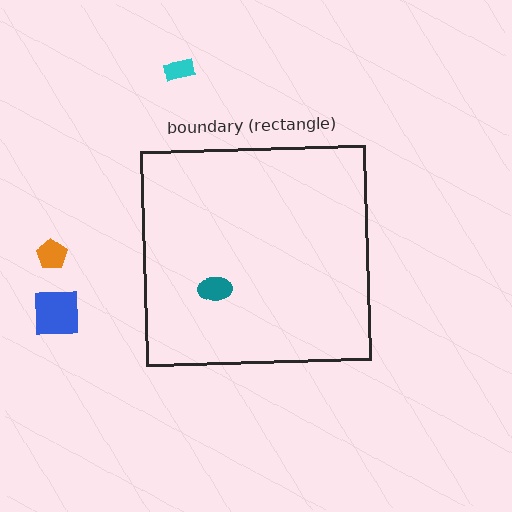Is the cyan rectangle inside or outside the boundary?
Outside.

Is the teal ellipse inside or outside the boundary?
Inside.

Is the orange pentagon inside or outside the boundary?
Outside.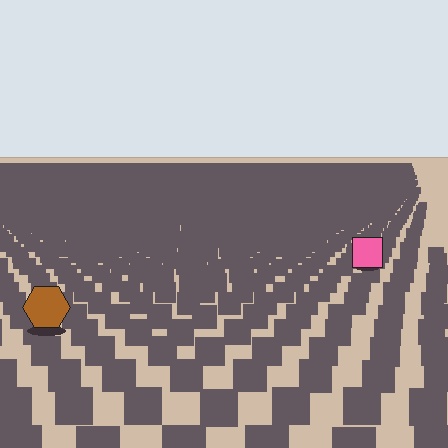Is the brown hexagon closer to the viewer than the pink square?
Yes. The brown hexagon is closer — you can tell from the texture gradient: the ground texture is coarser near it.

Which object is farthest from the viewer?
The pink square is farthest from the viewer. It appears smaller and the ground texture around it is denser.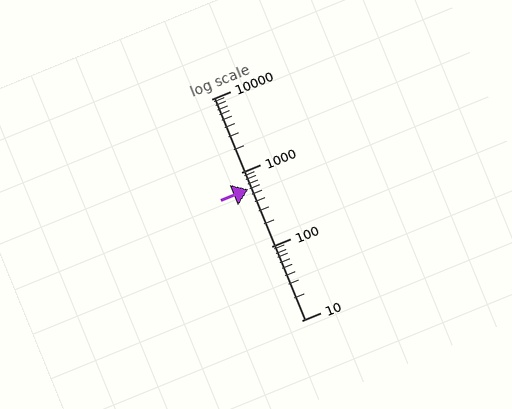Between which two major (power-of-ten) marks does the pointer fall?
The pointer is between 100 and 1000.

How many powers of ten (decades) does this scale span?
The scale spans 3 decades, from 10 to 10000.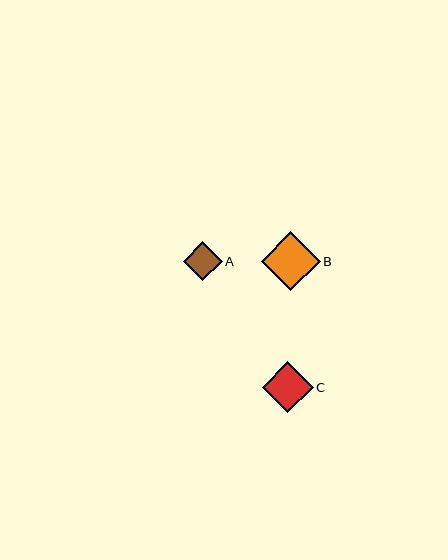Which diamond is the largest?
Diamond B is the largest with a size of approximately 59 pixels.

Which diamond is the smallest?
Diamond A is the smallest with a size of approximately 39 pixels.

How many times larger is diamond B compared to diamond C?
Diamond B is approximately 1.2 times the size of diamond C.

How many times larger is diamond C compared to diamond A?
Diamond C is approximately 1.3 times the size of diamond A.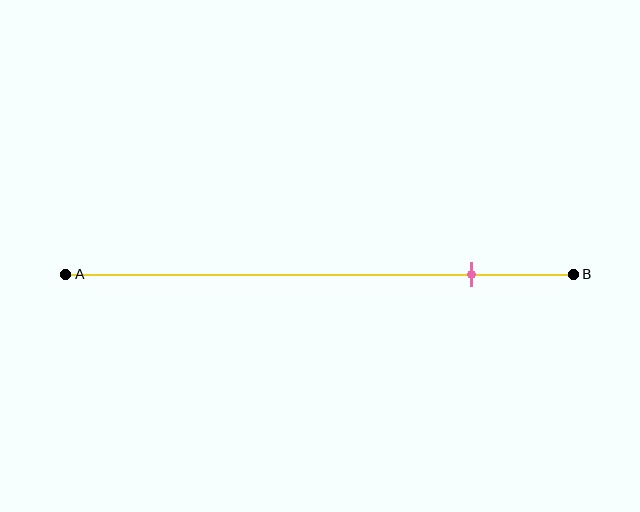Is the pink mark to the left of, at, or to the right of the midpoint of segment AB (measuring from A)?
The pink mark is to the right of the midpoint of segment AB.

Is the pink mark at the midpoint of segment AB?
No, the mark is at about 80% from A, not at the 50% midpoint.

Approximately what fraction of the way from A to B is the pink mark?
The pink mark is approximately 80% of the way from A to B.